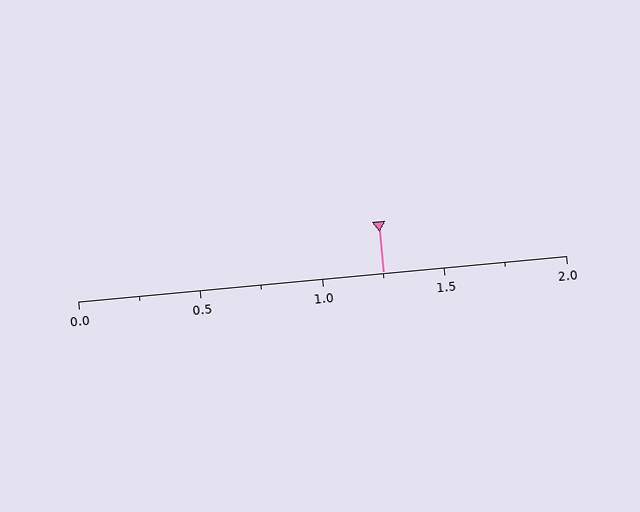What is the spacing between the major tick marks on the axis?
The major ticks are spaced 0.5 apart.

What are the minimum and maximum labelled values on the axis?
The axis runs from 0.0 to 2.0.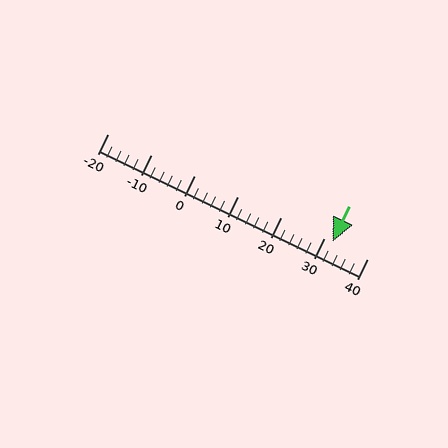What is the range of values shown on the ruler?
The ruler shows values from -20 to 40.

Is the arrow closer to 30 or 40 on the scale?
The arrow is closer to 30.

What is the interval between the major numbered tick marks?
The major tick marks are spaced 10 units apart.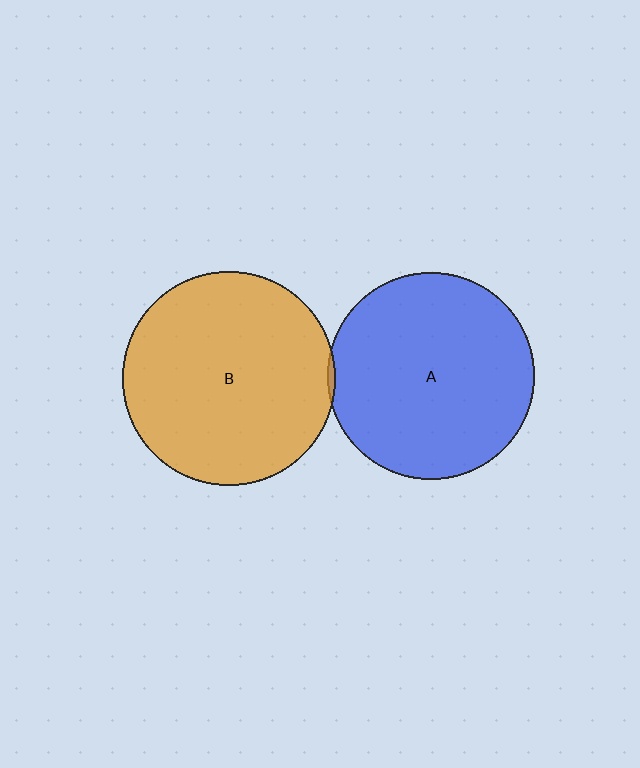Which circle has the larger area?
Circle B (orange).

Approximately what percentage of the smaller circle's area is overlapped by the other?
Approximately 5%.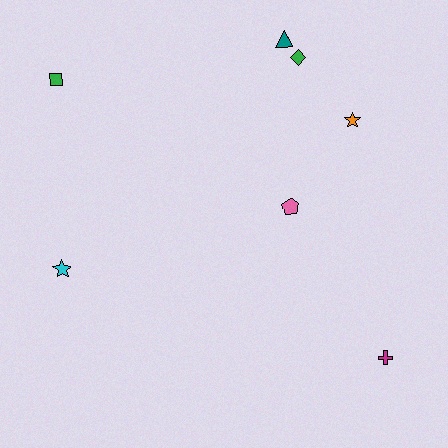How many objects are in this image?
There are 7 objects.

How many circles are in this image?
There are no circles.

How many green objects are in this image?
There are 2 green objects.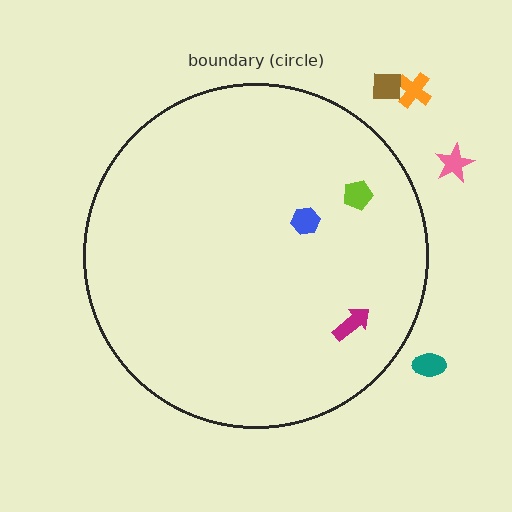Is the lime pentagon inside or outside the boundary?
Inside.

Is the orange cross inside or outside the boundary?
Outside.